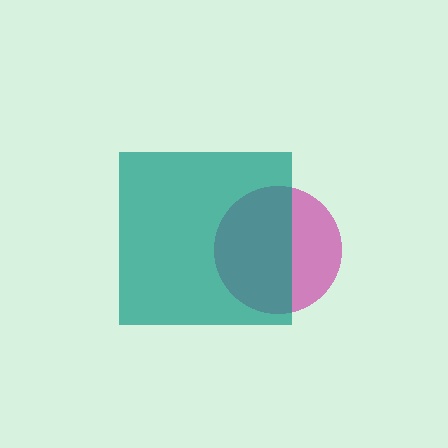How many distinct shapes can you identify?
There are 2 distinct shapes: a magenta circle, a teal square.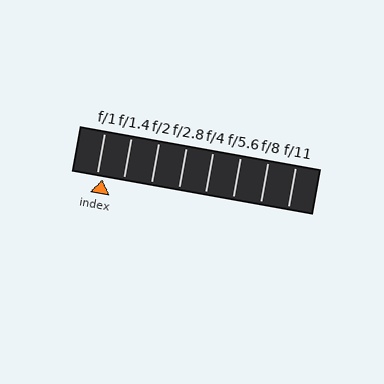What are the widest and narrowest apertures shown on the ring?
The widest aperture shown is f/1 and the narrowest is f/11.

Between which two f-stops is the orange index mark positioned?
The index mark is between f/1 and f/1.4.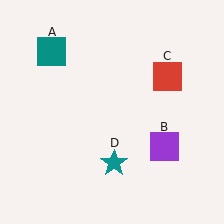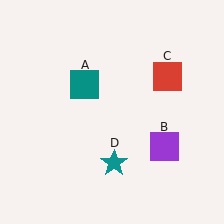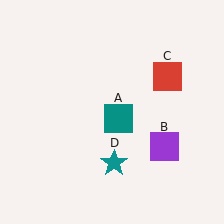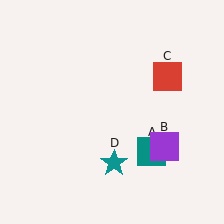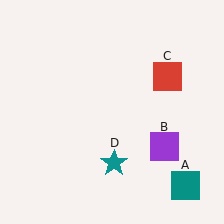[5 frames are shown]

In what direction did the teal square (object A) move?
The teal square (object A) moved down and to the right.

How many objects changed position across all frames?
1 object changed position: teal square (object A).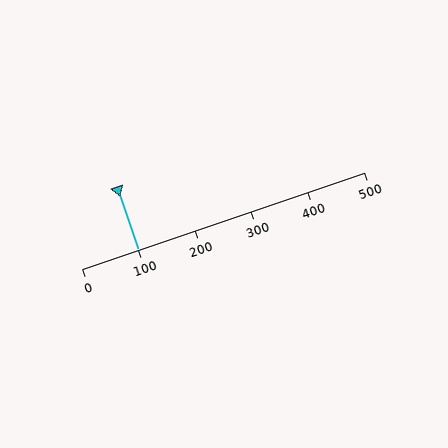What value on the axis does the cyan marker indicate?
The marker indicates approximately 100.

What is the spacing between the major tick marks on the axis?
The major ticks are spaced 100 apart.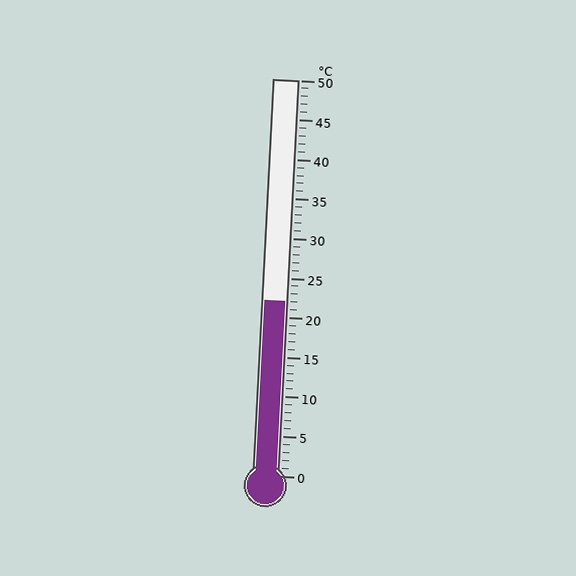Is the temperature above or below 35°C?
The temperature is below 35°C.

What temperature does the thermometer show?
The thermometer shows approximately 22°C.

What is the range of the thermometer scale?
The thermometer scale ranges from 0°C to 50°C.